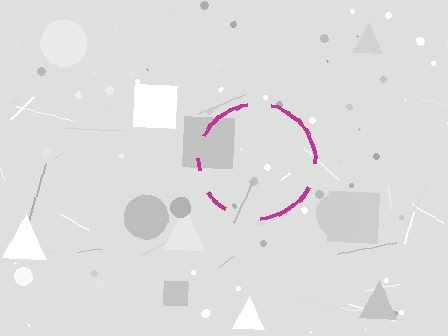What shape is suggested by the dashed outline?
The dashed outline suggests a circle.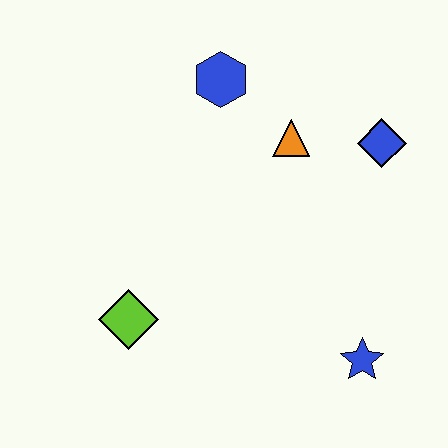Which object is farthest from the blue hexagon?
The blue star is farthest from the blue hexagon.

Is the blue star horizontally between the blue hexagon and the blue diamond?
Yes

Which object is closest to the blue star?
The blue diamond is closest to the blue star.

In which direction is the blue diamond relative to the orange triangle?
The blue diamond is to the right of the orange triangle.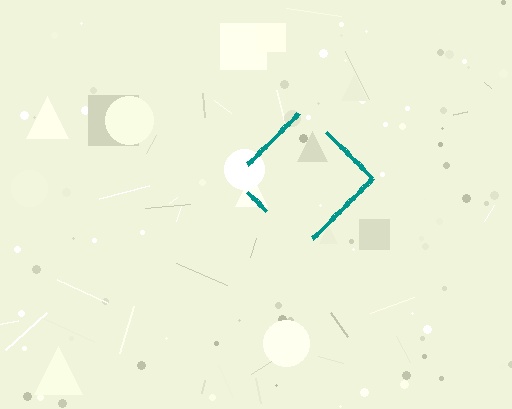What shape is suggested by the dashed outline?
The dashed outline suggests a diamond.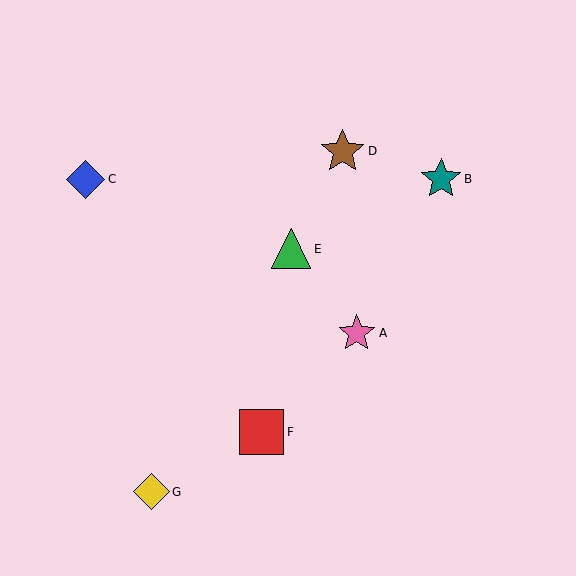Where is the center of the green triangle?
The center of the green triangle is at (291, 249).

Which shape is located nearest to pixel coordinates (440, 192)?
The teal star (labeled B) at (441, 179) is nearest to that location.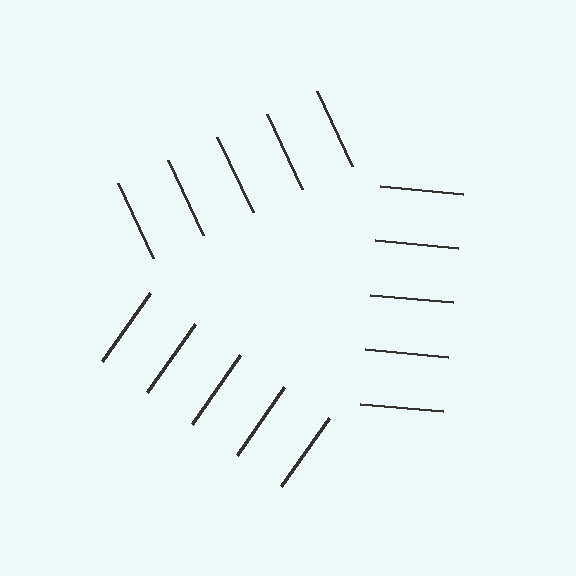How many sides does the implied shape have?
3 sides — the line-ends trace a triangle.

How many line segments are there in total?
15 — 5 along each of the 3 edges.